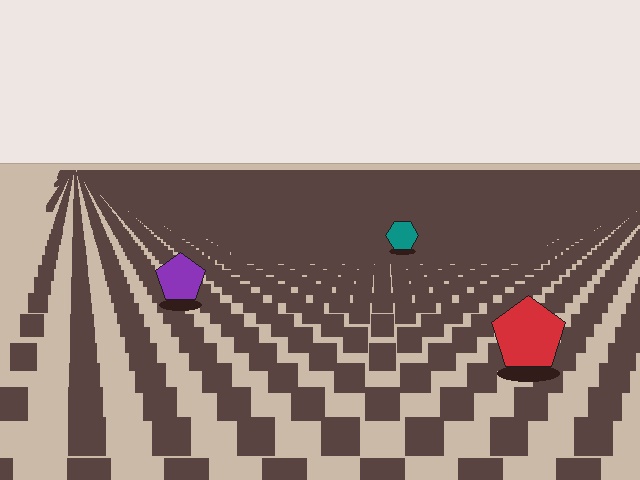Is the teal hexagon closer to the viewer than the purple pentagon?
No. The purple pentagon is closer — you can tell from the texture gradient: the ground texture is coarser near it.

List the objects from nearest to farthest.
From nearest to farthest: the red pentagon, the purple pentagon, the teal hexagon.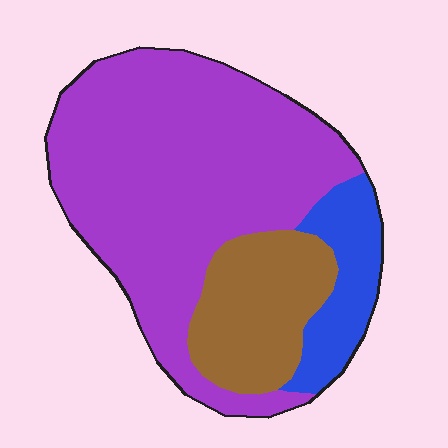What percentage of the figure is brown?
Brown takes up between a sixth and a third of the figure.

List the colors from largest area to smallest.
From largest to smallest: purple, brown, blue.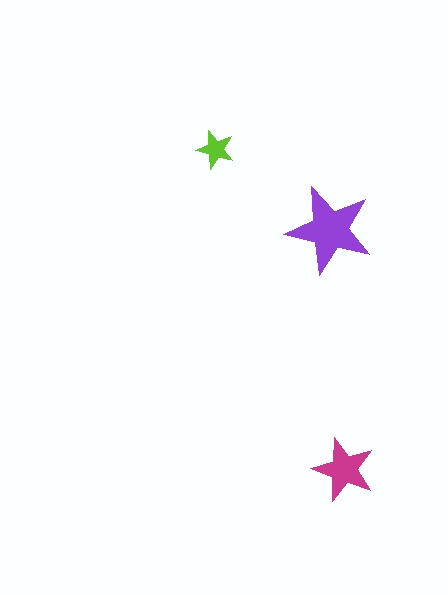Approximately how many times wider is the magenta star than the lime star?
About 1.5 times wider.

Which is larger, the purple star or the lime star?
The purple one.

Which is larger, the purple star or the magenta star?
The purple one.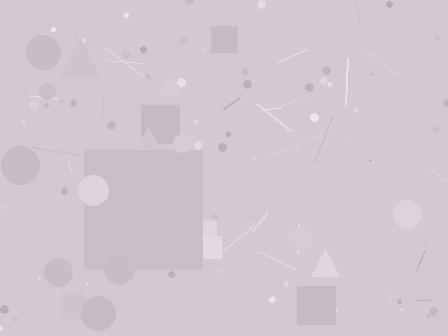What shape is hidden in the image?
A square is hidden in the image.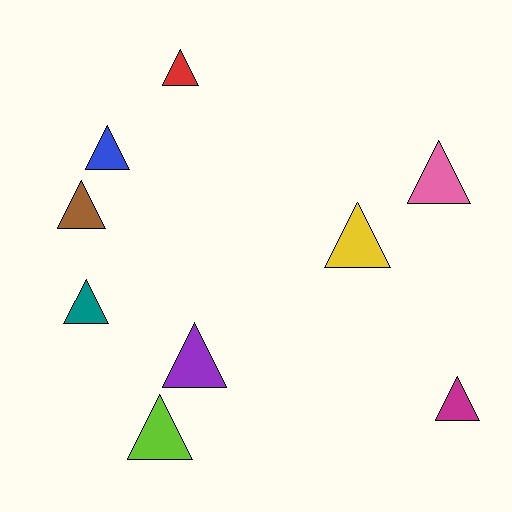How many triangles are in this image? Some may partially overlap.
There are 9 triangles.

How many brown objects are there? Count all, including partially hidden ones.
There is 1 brown object.